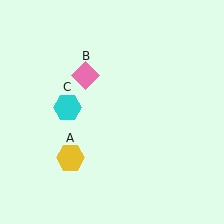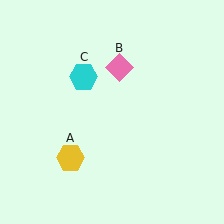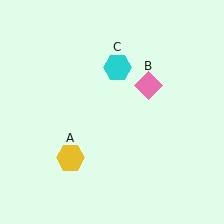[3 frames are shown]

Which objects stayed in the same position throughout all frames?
Yellow hexagon (object A) remained stationary.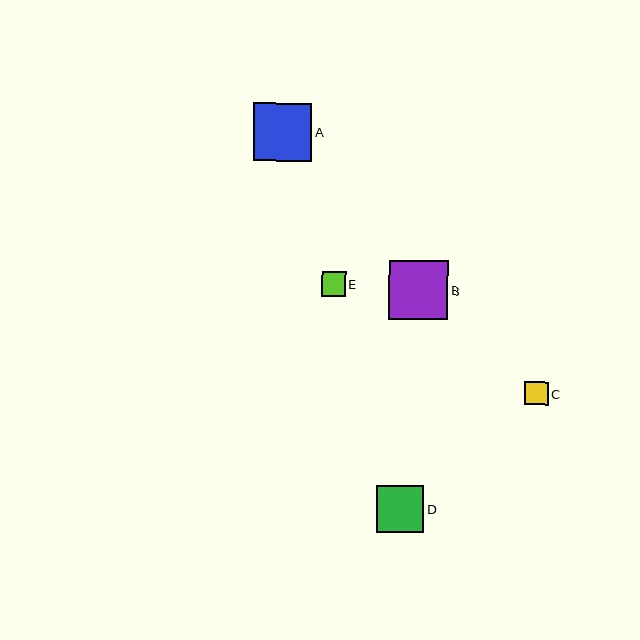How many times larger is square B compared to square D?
Square B is approximately 1.2 times the size of square D.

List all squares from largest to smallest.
From largest to smallest: B, A, D, E, C.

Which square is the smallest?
Square C is the smallest with a size of approximately 23 pixels.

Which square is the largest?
Square B is the largest with a size of approximately 59 pixels.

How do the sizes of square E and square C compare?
Square E and square C are approximately the same size.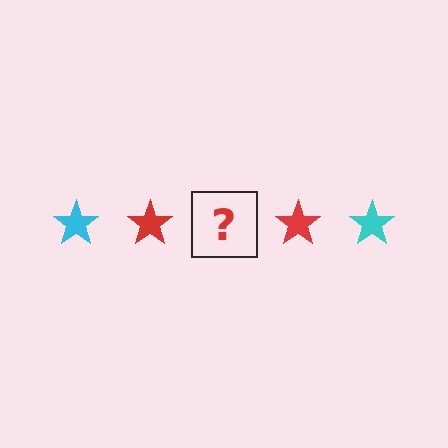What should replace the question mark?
The question mark should be replaced with a cyan star.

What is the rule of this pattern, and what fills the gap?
The rule is that the pattern cycles through cyan, red stars. The gap should be filled with a cyan star.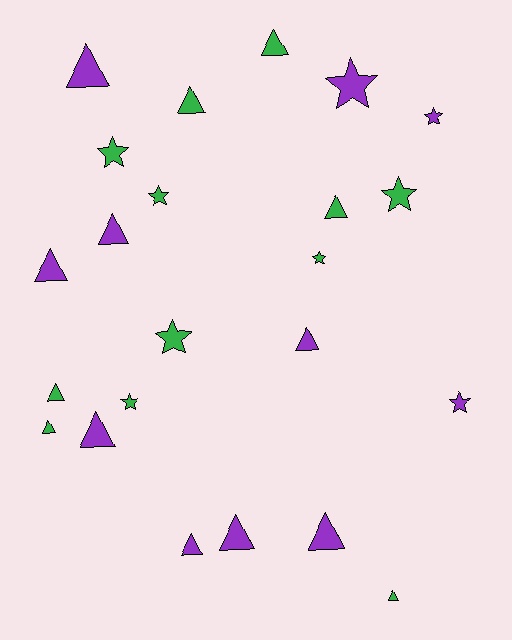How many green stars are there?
There are 6 green stars.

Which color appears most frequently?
Green, with 12 objects.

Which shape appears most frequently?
Triangle, with 14 objects.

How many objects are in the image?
There are 23 objects.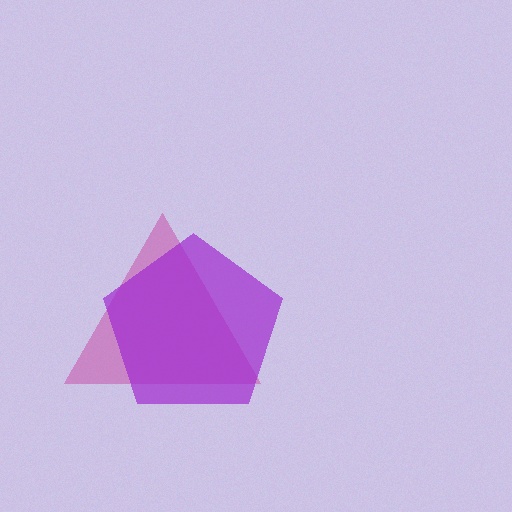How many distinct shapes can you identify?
There are 2 distinct shapes: a magenta triangle, a purple pentagon.